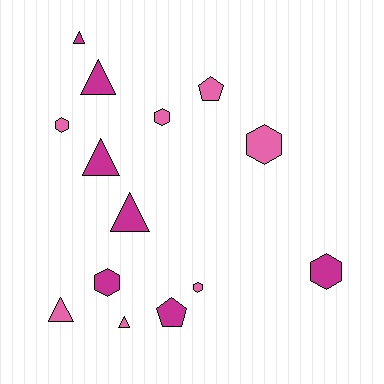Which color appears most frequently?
Pink, with 7 objects.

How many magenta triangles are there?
There are 4 magenta triangles.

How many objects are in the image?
There are 14 objects.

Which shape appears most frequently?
Triangle, with 6 objects.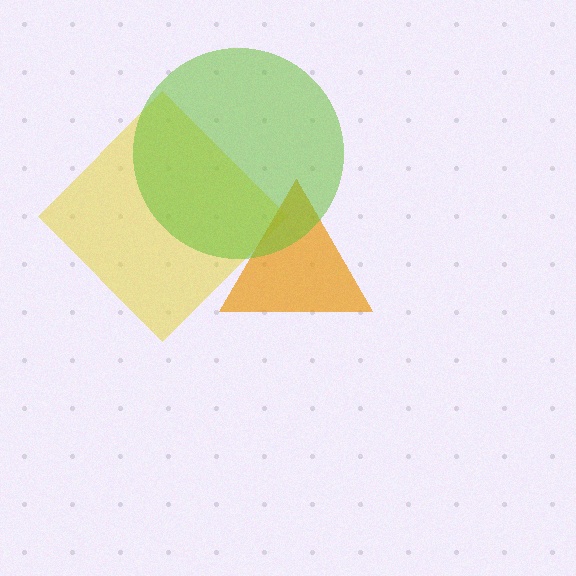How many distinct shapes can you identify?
There are 3 distinct shapes: a yellow diamond, an orange triangle, a lime circle.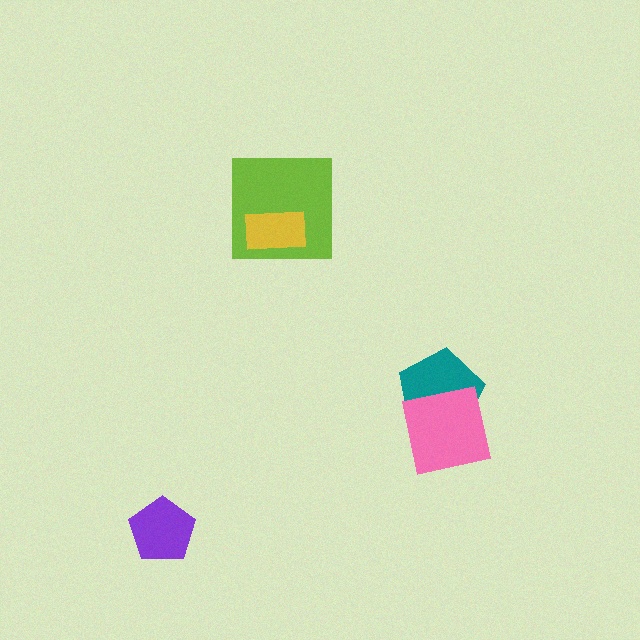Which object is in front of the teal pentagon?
The pink square is in front of the teal pentagon.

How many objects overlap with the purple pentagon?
0 objects overlap with the purple pentagon.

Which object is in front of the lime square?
The yellow rectangle is in front of the lime square.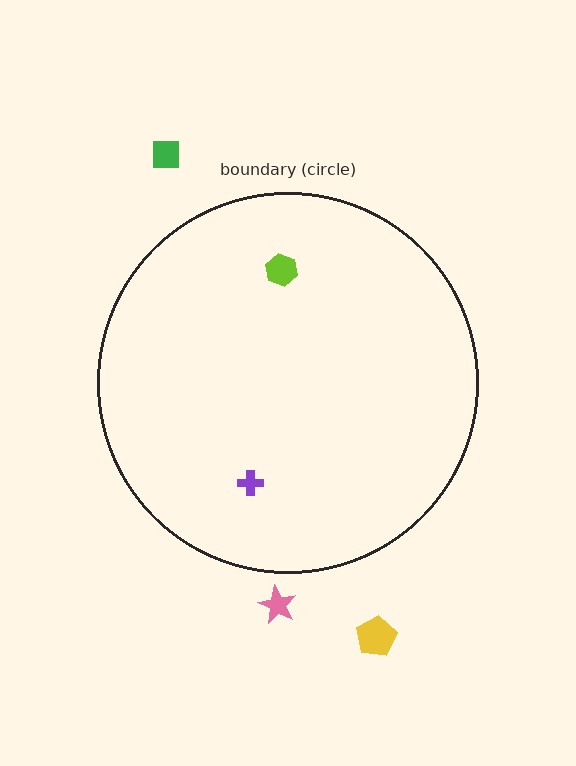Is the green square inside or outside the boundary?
Outside.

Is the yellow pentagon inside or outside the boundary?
Outside.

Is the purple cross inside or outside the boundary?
Inside.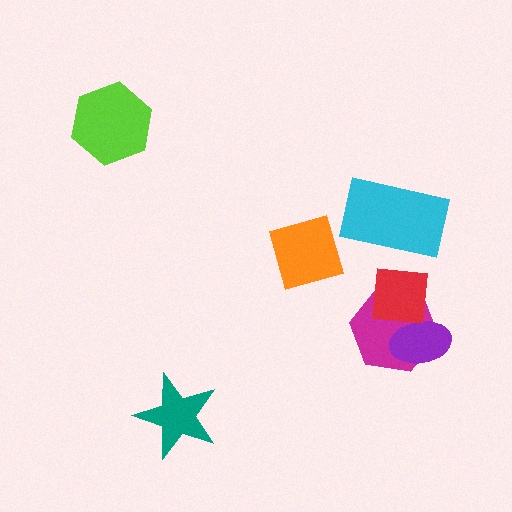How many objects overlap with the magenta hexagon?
2 objects overlap with the magenta hexagon.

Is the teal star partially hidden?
No, no other shape covers it.